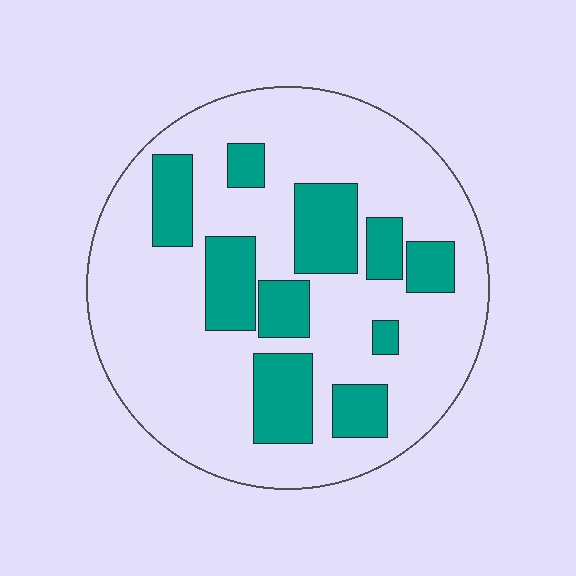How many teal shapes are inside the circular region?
10.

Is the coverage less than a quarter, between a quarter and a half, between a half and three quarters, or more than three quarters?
Between a quarter and a half.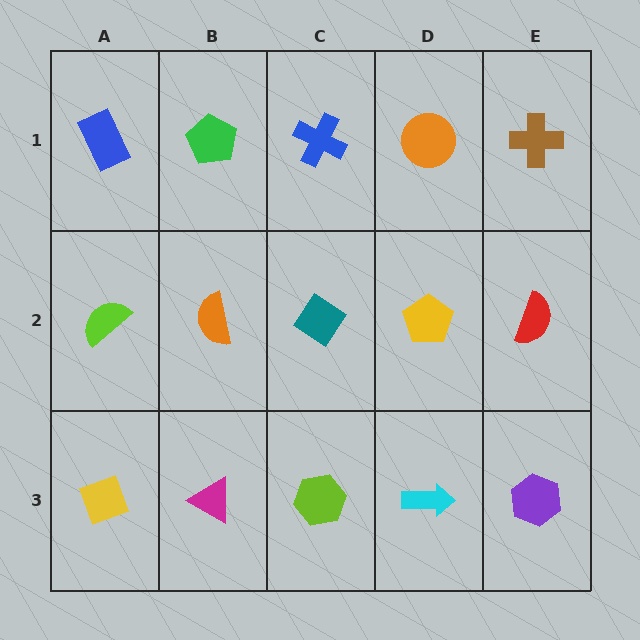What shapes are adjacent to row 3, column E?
A red semicircle (row 2, column E), a cyan arrow (row 3, column D).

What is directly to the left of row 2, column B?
A lime semicircle.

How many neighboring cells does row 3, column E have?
2.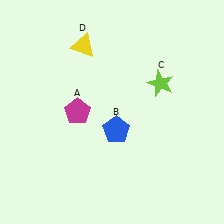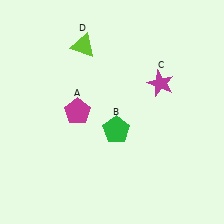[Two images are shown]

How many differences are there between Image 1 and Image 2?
There are 3 differences between the two images.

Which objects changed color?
B changed from blue to green. C changed from lime to magenta. D changed from yellow to lime.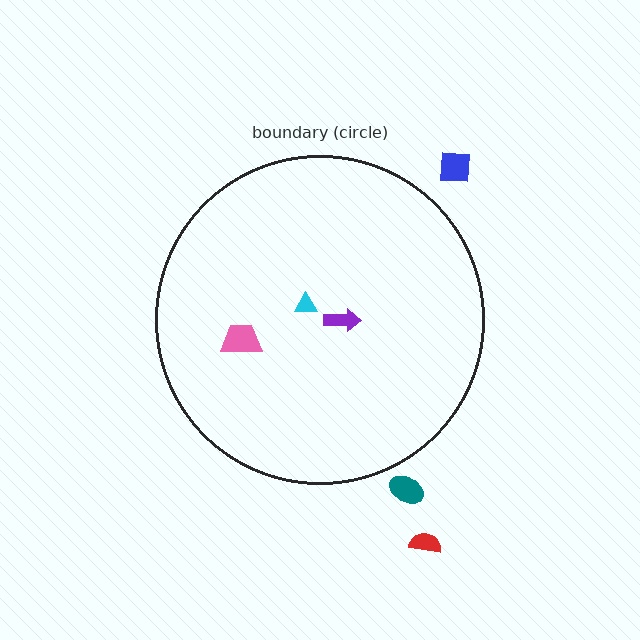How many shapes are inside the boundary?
3 inside, 3 outside.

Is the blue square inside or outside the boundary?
Outside.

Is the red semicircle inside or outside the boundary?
Outside.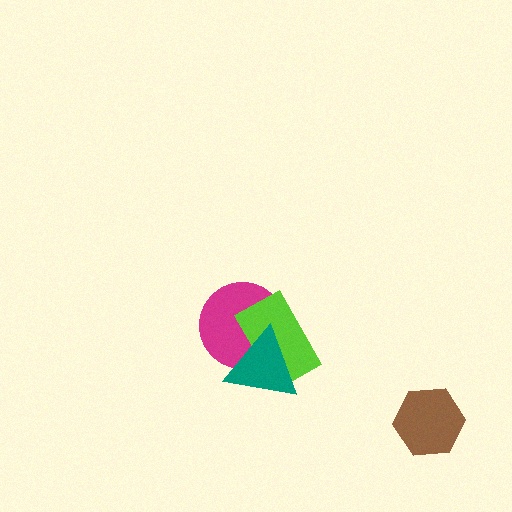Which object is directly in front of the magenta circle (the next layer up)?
The lime rectangle is directly in front of the magenta circle.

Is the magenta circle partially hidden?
Yes, it is partially covered by another shape.